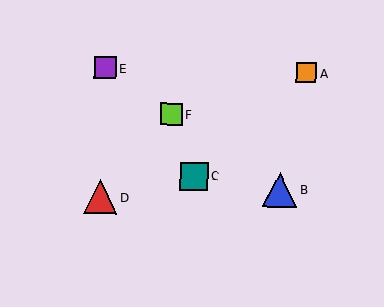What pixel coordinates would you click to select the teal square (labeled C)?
Click at (194, 176) to select the teal square C.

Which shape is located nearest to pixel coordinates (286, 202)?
The blue triangle (labeled B) at (280, 190) is nearest to that location.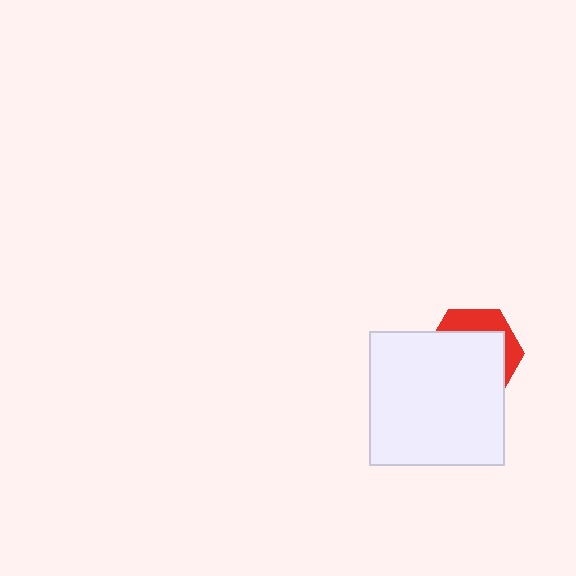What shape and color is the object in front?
The object in front is a white square.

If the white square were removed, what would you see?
You would see the complete red hexagon.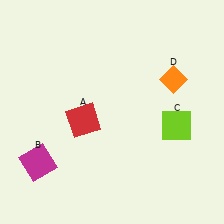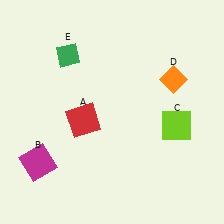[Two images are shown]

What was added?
A green diamond (E) was added in Image 2.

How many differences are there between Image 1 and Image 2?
There is 1 difference between the two images.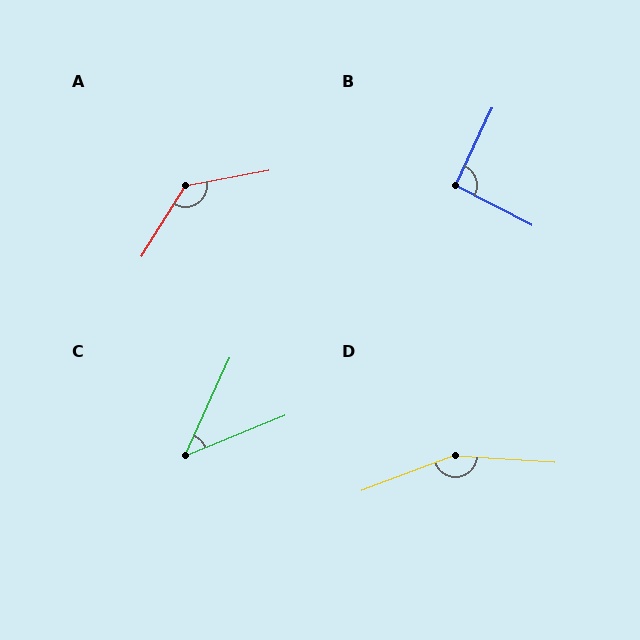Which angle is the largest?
D, at approximately 156 degrees.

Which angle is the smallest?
C, at approximately 43 degrees.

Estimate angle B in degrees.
Approximately 92 degrees.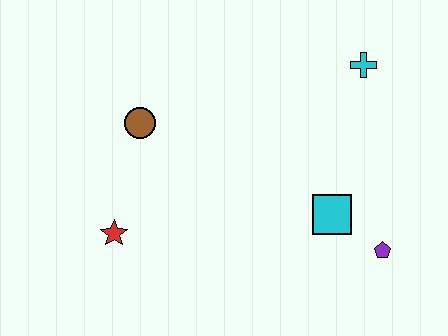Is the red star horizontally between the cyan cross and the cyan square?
No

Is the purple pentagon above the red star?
No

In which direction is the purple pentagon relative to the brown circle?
The purple pentagon is to the right of the brown circle.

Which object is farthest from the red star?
The cyan cross is farthest from the red star.